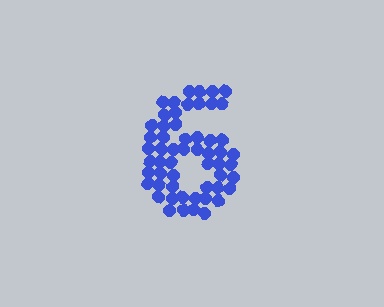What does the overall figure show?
The overall figure shows the digit 6.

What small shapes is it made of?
It is made of small circles.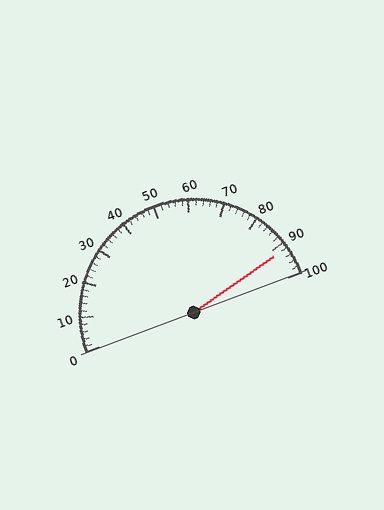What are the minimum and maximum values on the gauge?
The gauge ranges from 0 to 100.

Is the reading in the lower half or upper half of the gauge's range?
The reading is in the upper half of the range (0 to 100).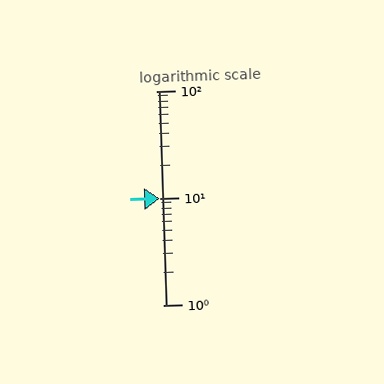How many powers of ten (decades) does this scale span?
The scale spans 2 decades, from 1 to 100.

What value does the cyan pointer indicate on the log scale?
The pointer indicates approximately 9.9.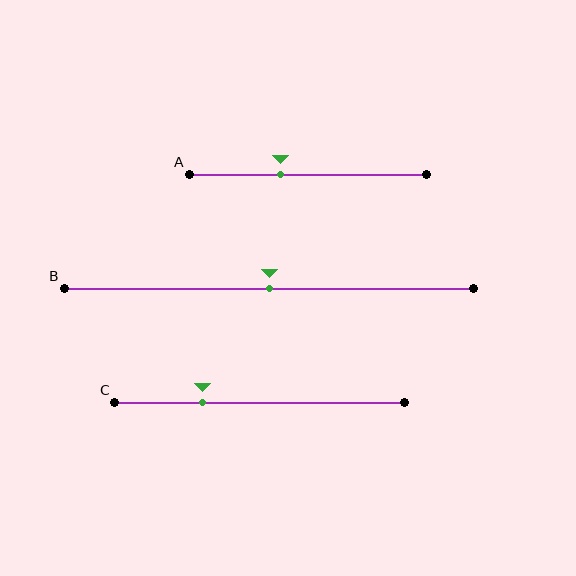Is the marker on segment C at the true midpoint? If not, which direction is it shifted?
No, the marker on segment C is shifted to the left by about 20% of the segment length.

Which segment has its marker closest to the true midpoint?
Segment B has its marker closest to the true midpoint.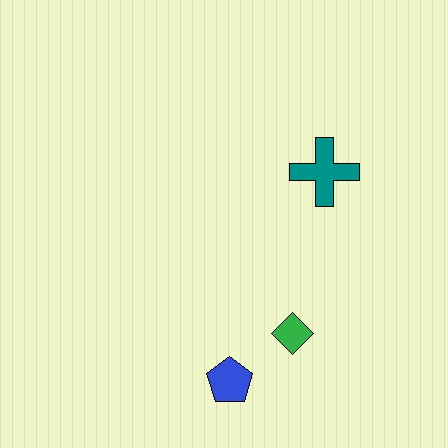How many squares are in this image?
There are no squares.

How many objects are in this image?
There are 3 objects.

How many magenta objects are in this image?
There are no magenta objects.